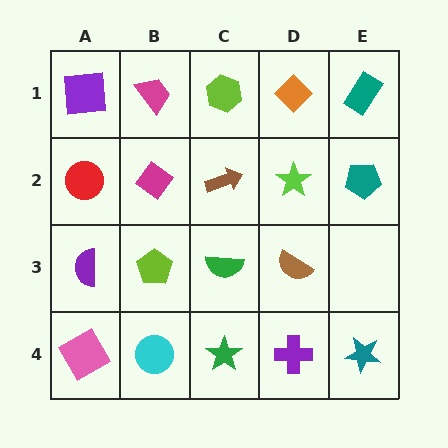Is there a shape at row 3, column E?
No, that cell is empty.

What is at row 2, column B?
A magenta diamond.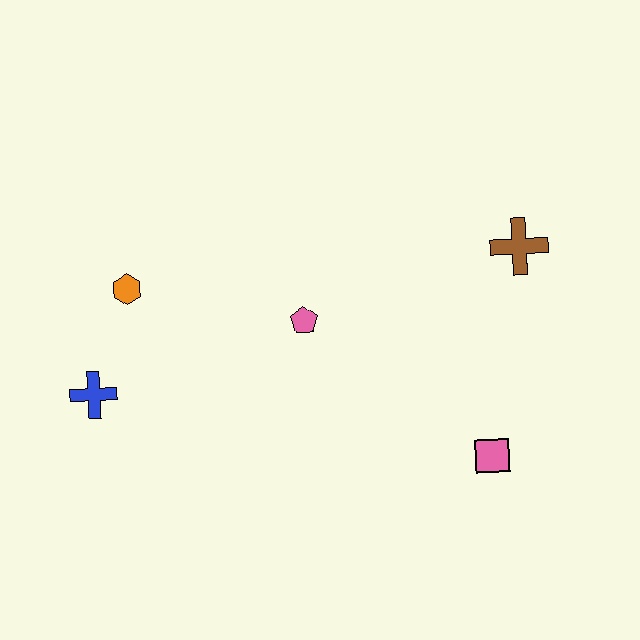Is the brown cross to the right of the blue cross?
Yes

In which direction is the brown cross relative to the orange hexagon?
The brown cross is to the right of the orange hexagon.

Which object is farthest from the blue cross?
The brown cross is farthest from the blue cross.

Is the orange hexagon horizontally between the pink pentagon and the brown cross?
No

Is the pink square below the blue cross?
Yes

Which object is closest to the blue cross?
The orange hexagon is closest to the blue cross.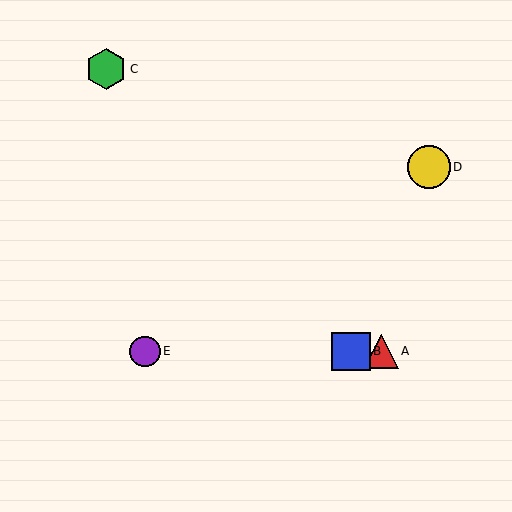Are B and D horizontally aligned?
No, B is at y≈352 and D is at y≈167.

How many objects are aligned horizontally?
3 objects (A, B, E) are aligned horizontally.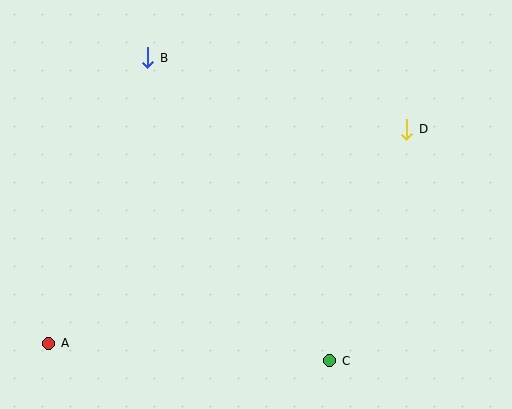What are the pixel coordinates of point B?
Point B is at (148, 58).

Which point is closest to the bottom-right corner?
Point C is closest to the bottom-right corner.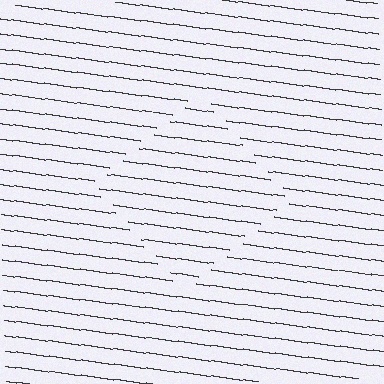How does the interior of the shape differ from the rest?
The interior of the shape contains the same grating, shifted by half a period — the contour is defined by the phase discontinuity where line-ends from the inner and outer gratings abut.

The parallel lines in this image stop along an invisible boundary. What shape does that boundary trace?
An illusory square. The interior of the shape contains the same grating, shifted by half a period — the contour is defined by the phase discontinuity where line-ends from the inner and outer gratings abut.